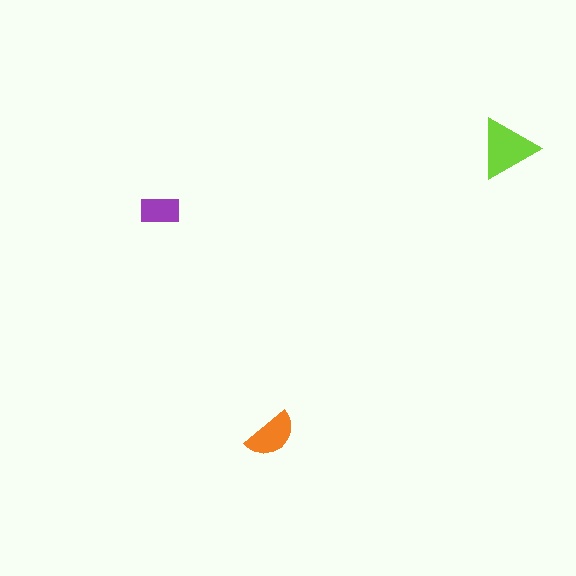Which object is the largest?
The lime triangle.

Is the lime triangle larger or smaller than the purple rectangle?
Larger.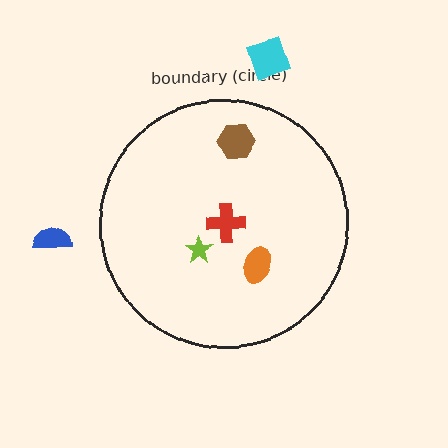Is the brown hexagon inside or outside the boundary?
Inside.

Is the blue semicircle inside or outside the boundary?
Outside.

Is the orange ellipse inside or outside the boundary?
Inside.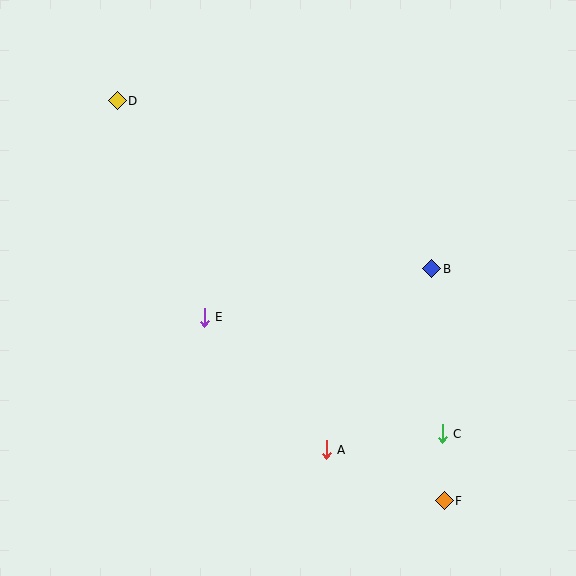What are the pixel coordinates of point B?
Point B is at (432, 269).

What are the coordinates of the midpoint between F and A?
The midpoint between F and A is at (385, 475).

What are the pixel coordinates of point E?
Point E is at (204, 317).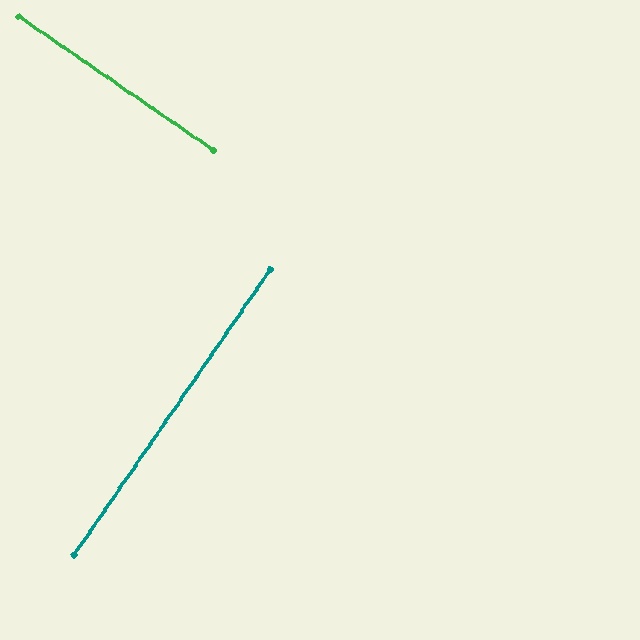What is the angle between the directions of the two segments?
Approximately 90 degrees.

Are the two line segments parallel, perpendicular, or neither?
Perpendicular — they meet at approximately 90°.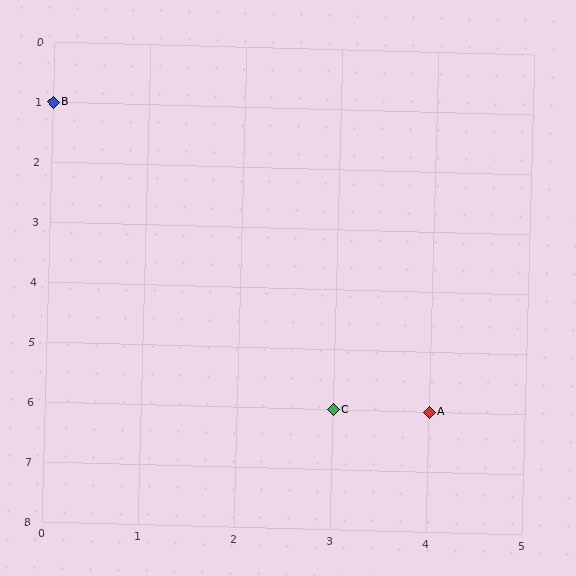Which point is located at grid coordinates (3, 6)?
Point C is at (3, 6).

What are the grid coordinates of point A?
Point A is at grid coordinates (4, 6).